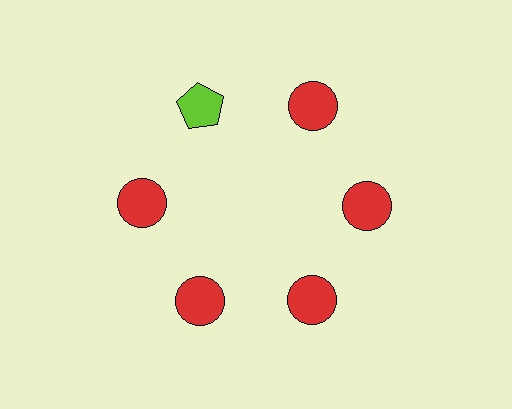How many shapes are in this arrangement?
There are 6 shapes arranged in a ring pattern.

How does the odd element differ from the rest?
It differs in both color (lime instead of red) and shape (pentagon instead of circle).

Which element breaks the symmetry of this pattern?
The lime pentagon at roughly the 11 o'clock position breaks the symmetry. All other shapes are red circles.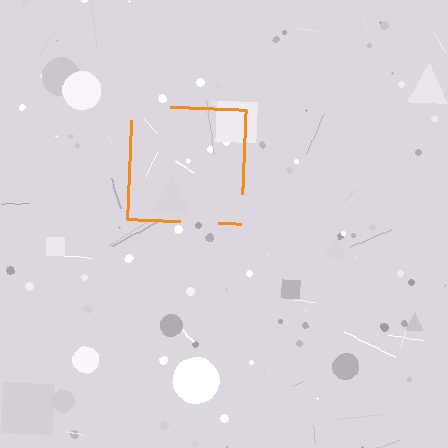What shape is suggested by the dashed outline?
The dashed outline suggests a square.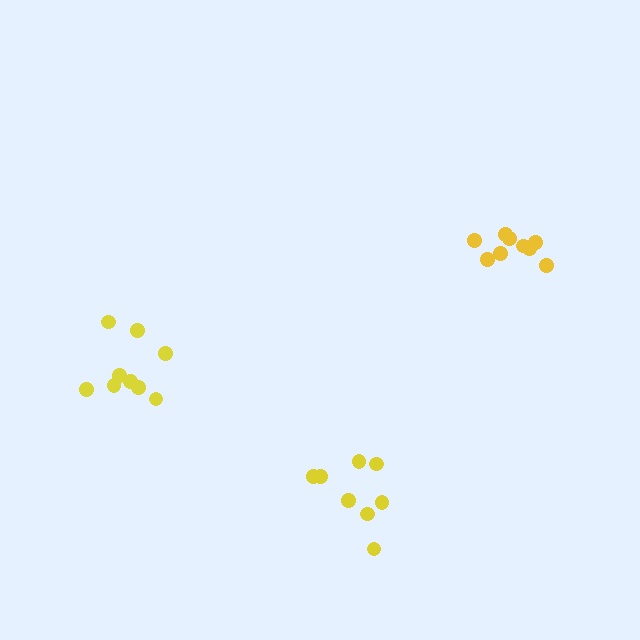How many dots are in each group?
Group 1: 9 dots, Group 2: 8 dots, Group 3: 9 dots (26 total).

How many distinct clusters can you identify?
There are 3 distinct clusters.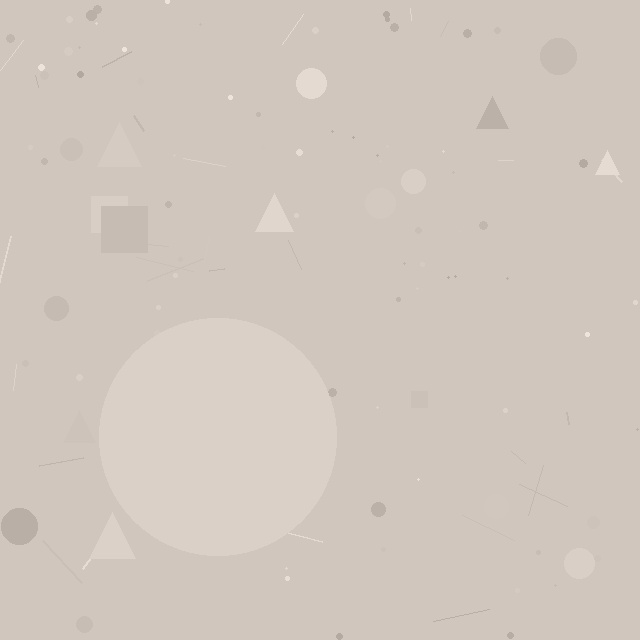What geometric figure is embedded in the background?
A circle is embedded in the background.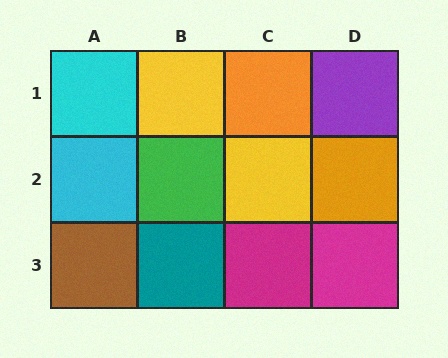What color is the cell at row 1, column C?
Orange.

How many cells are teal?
1 cell is teal.